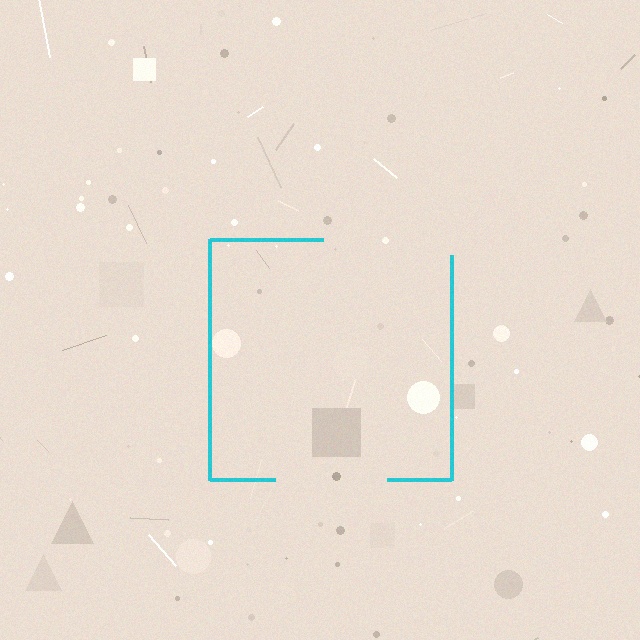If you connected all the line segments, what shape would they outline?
They would outline a square.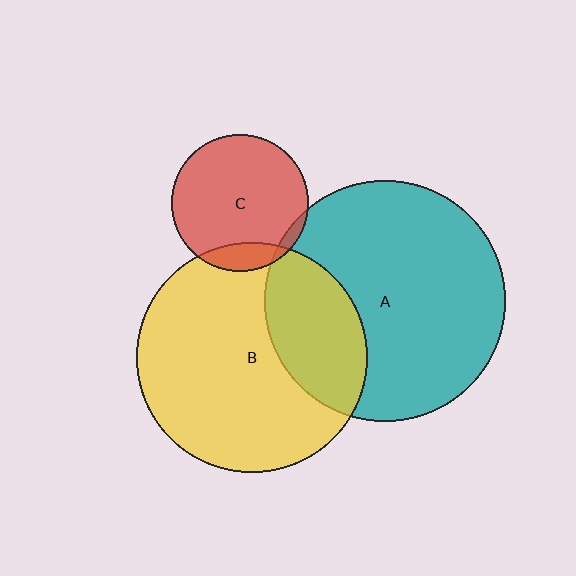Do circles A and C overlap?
Yes.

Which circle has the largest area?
Circle A (teal).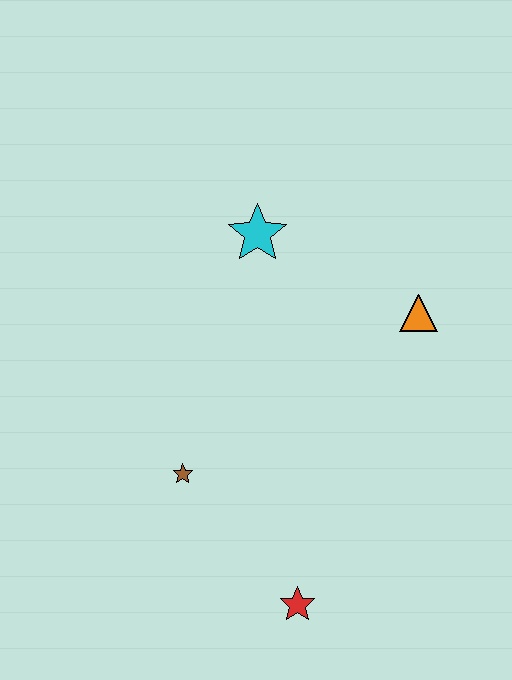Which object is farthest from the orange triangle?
The red star is farthest from the orange triangle.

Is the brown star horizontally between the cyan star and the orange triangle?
No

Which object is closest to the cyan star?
The orange triangle is closest to the cyan star.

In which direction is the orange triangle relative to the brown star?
The orange triangle is to the right of the brown star.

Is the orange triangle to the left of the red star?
No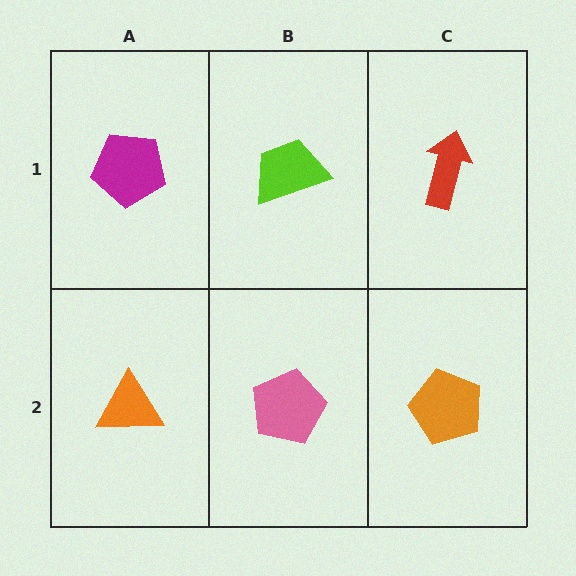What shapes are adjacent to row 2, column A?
A magenta pentagon (row 1, column A), a pink pentagon (row 2, column B).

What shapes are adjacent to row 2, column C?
A red arrow (row 1, column C), a pink pentagon (row 2, column B).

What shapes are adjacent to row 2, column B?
A lime trapezoid (row 1, column B), an orange triangle (row 2, column A), an orange pentagon (row 2, column C).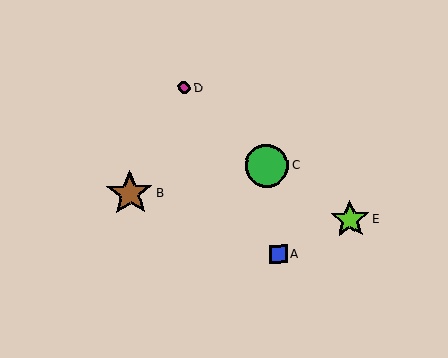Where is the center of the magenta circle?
The center of the magenta circle is at (184, 88).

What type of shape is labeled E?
Shape E is a lime star.